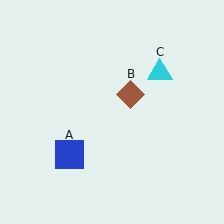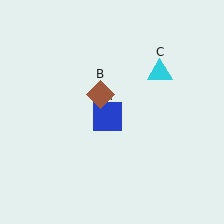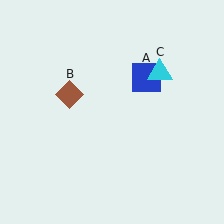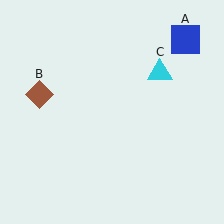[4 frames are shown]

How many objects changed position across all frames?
2 objects changed position: blue square (object A), brown diamond (object B).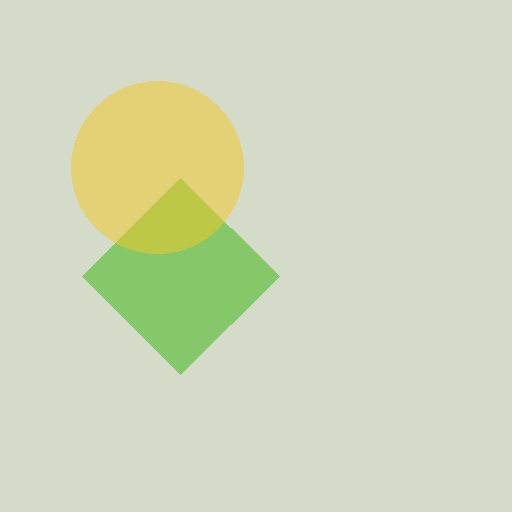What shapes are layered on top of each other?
The layered shapes are: a lime diamond, a yellow circle.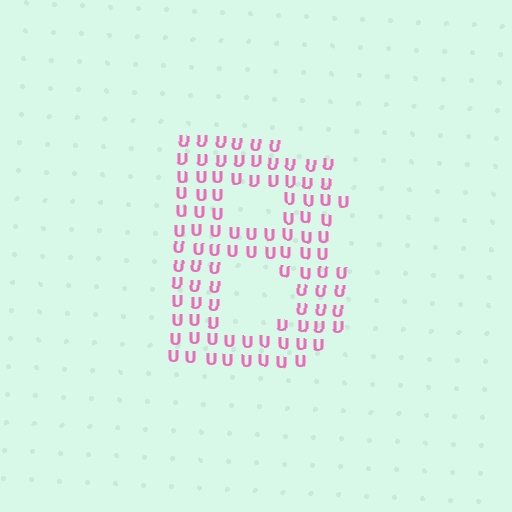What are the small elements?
The small elements are letter U's.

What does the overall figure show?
The overall figure shows the letter B.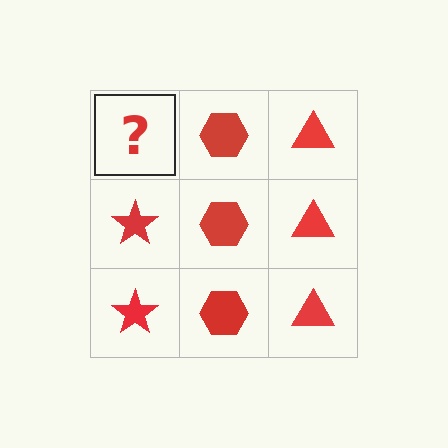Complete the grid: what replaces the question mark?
The question mark should be replaced with a red star.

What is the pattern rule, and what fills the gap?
The rule is that each column has a consistent shape. The gap should be filled with a red star.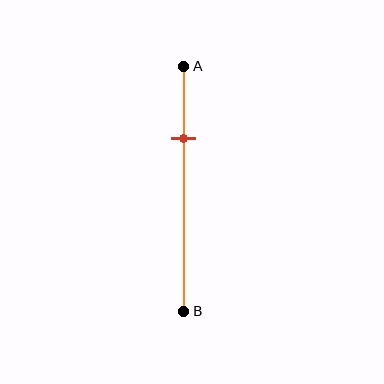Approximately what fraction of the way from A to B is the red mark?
The red mark is approximately 30% of the way from A to B.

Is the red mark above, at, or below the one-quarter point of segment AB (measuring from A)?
The red mark is below the one-quarter point of segment AB.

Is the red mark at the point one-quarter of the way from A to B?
No, the mark is at about 30% from A, not at the 25% one-quarter point.